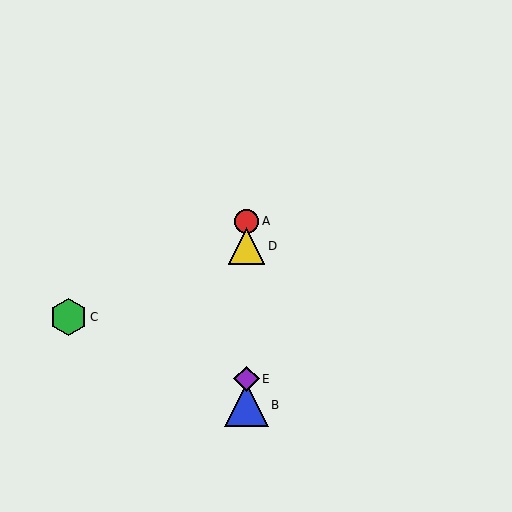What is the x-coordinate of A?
Object A is at x≈247.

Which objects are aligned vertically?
Objects A, B, D, E are aligned vertically.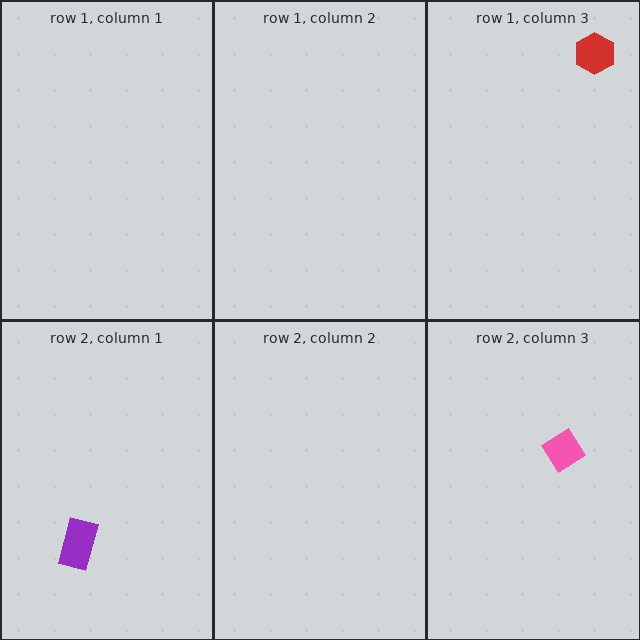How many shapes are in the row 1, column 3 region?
1.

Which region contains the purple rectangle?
The row 2, column 1 region.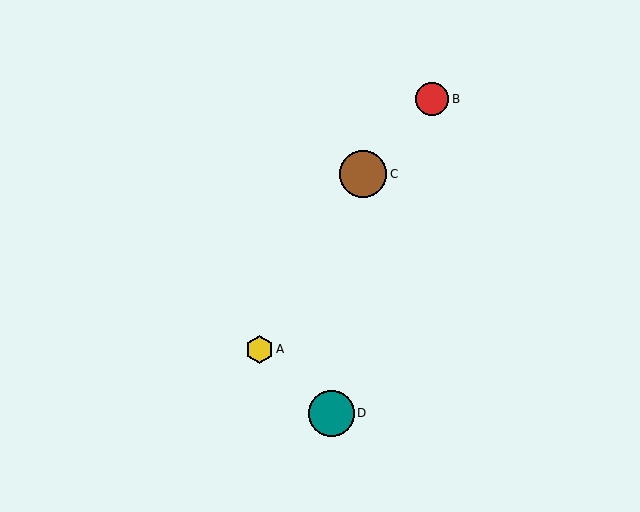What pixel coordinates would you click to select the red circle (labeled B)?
Click at (432, 99) to select the red circle B.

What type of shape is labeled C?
Shape C is a brown circle.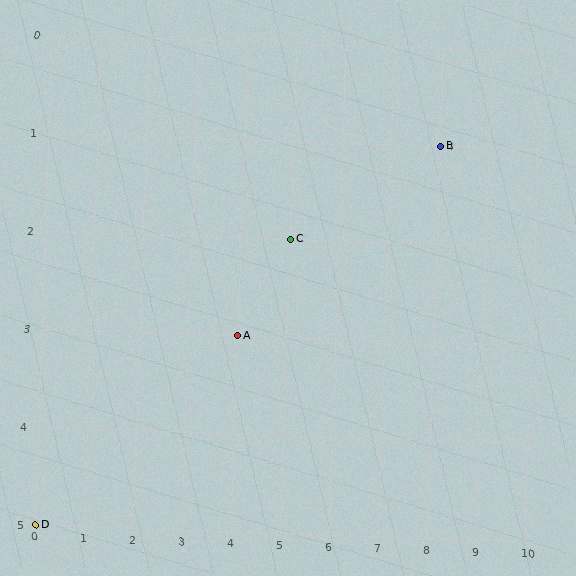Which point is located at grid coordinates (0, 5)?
Point D is at (0, 5).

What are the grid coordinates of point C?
Point C is at grid coordinates (5, 2).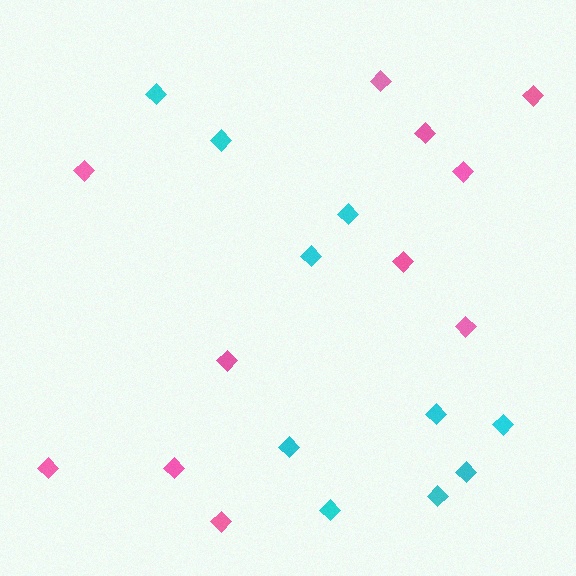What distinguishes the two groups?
There are 2 groups: one group of pink diamonds (11) and one group of cyan diamonds (10).